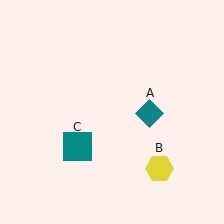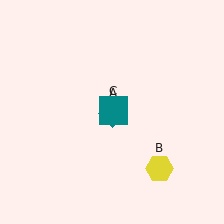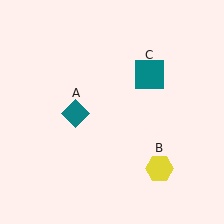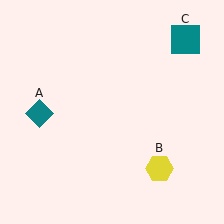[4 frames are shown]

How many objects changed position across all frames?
2 objects changed position: teal diamond (object A), teal square (object C).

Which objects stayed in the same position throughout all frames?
Yellow hexagon (object B) remained stationary.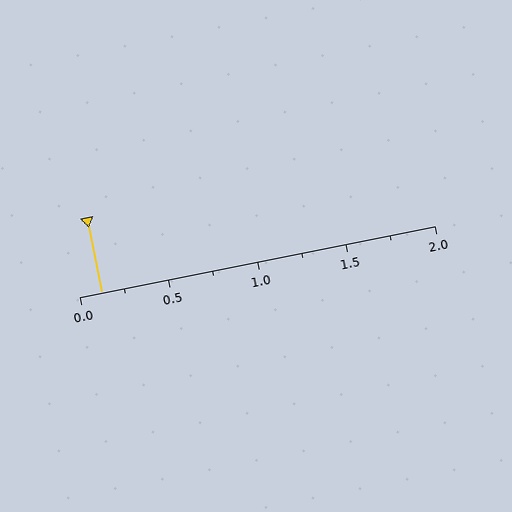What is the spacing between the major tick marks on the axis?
The major ticks are spaced 0.5 apart.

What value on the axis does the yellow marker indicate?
The marker indicates approximately 0.12.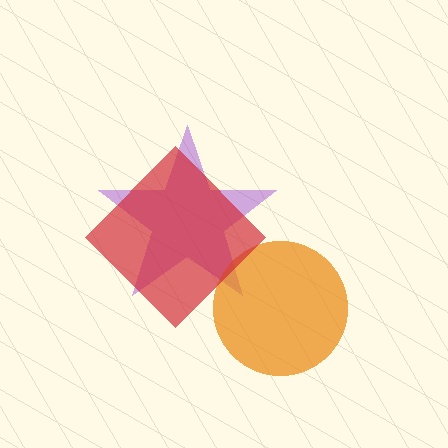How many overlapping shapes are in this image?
There are 3 overlapping shapes in the image.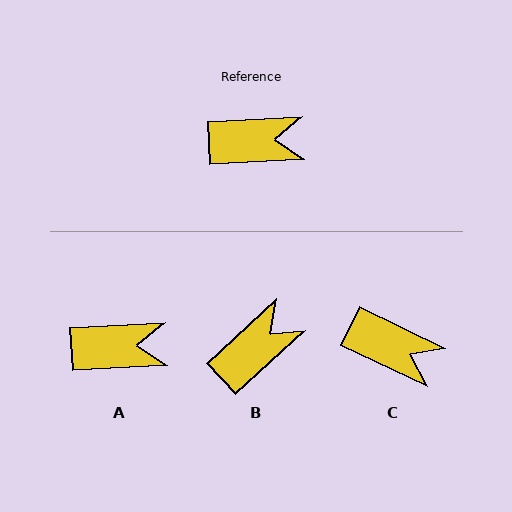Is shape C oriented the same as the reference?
No, it is off by about 29 degrees.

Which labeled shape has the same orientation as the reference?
A.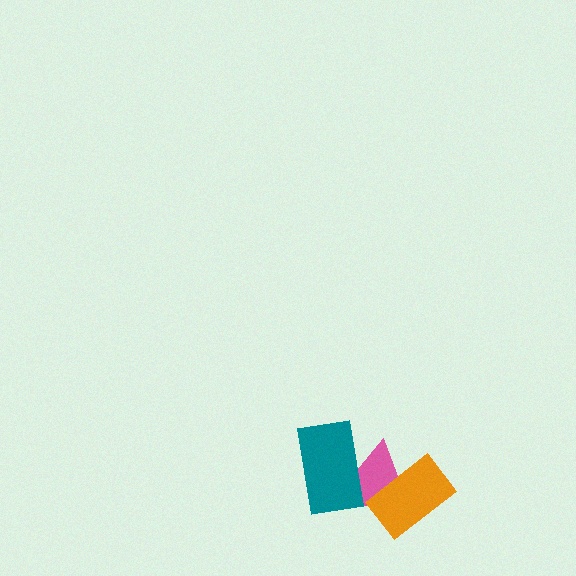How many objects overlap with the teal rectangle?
1 object overlaps with the teal rectangle.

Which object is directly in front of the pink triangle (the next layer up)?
The teal rectangle is directly in front of the pink triangle.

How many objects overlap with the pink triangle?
2 objects overlap with the pink triangle.